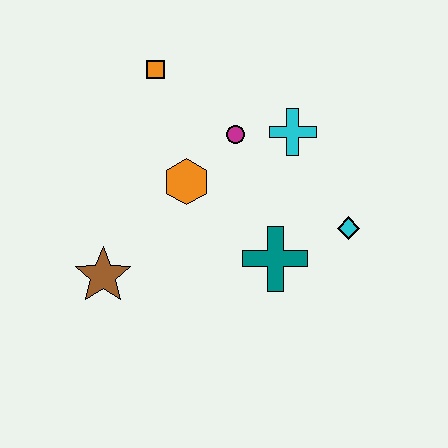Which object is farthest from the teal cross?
The orange square is farthest from the teal cross.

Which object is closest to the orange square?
The magenta circle is closest to the orange square.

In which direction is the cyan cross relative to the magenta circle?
The cyan cross is to the right of the magenta circle.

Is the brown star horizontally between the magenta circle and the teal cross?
No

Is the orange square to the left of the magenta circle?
Yes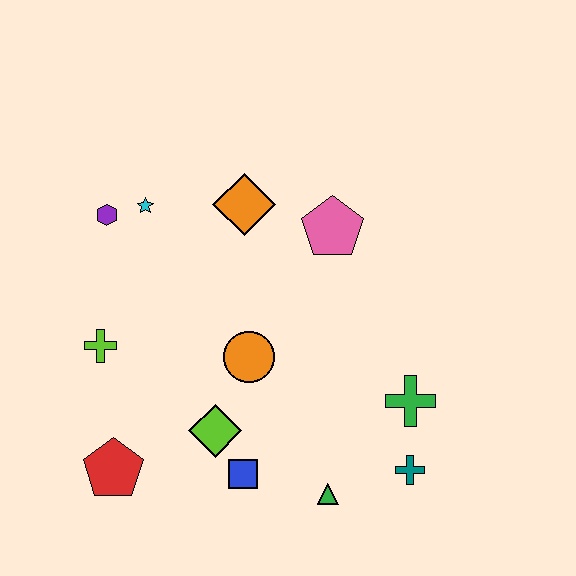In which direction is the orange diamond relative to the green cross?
The orange diamond is above the green cross.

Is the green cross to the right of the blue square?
Yes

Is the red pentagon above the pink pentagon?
No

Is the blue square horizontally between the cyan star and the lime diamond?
No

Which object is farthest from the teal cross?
The purple hexagon is farthest from the teal cross.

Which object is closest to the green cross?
The teal cross is closest to the green cross.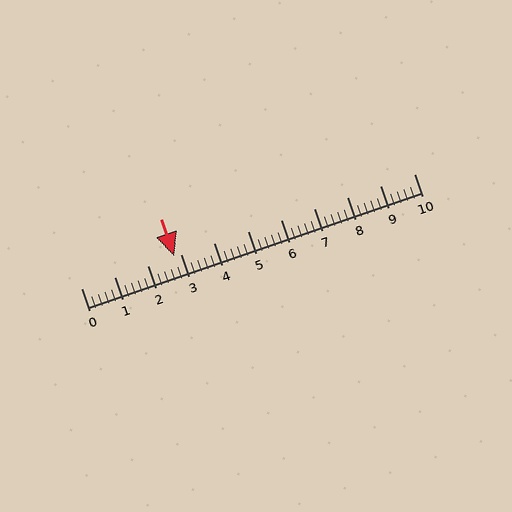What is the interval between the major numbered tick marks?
The major tick marks are spaced 1 units apart.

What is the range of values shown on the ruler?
The ruler shows values from 0 to 10.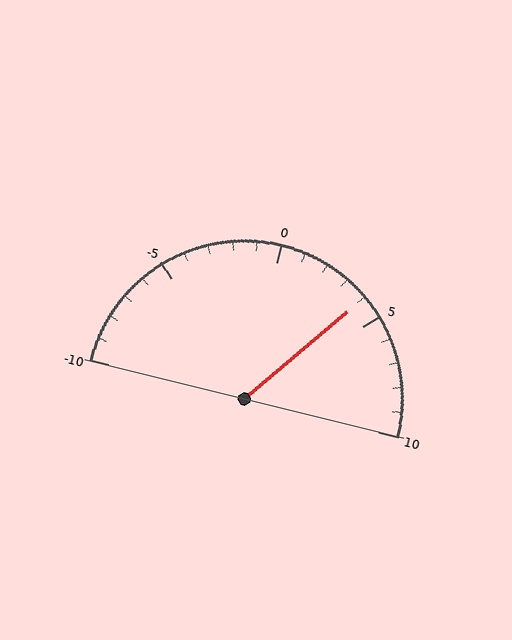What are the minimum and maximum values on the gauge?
The gauge ranges from -10 to 10.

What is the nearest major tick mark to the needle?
The nearest major tick mark is 5.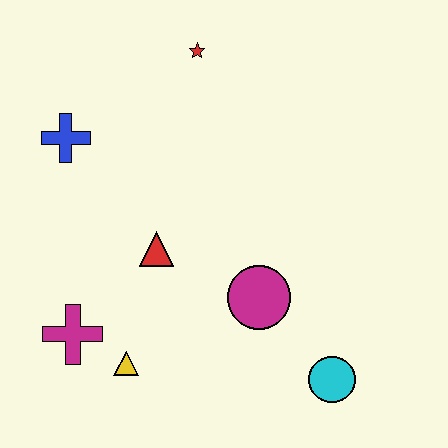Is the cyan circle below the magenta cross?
Yes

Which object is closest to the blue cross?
The red triangle is closest to the blue cross.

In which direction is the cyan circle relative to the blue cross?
The cyan circle is to the right of the blue cross.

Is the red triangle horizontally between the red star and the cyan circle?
No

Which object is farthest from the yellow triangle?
The red star is farthest from the yellow triangle.